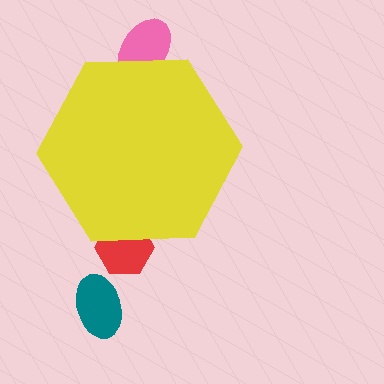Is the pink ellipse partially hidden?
Yes, the pink ellipse is partially hidden behind the yellow hexagon.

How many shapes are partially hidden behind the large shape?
2 shapes are partially hidden.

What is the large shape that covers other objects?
A yellow hexagon.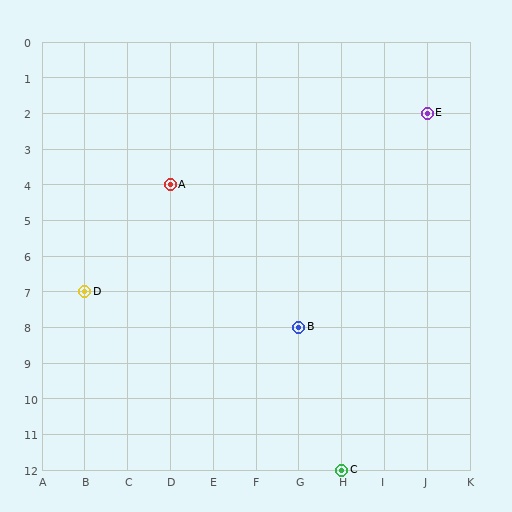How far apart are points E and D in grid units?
Points E and D are 8 columns and 5 rows apart (about 9.4 grid units diagonally).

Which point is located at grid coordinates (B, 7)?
Point D is at (B, 7).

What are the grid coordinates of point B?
Point B is at grid coordinates (G, 8).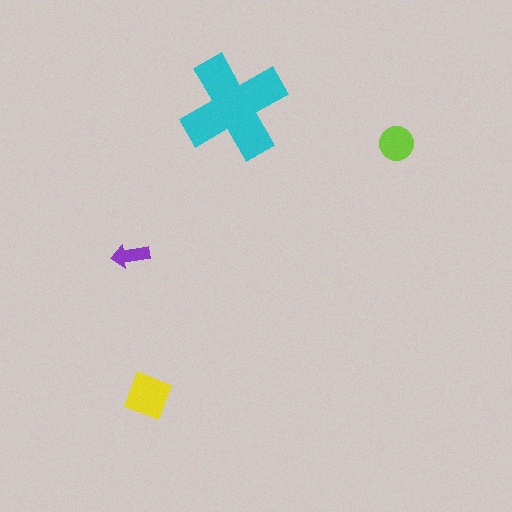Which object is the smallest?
The purple arrow.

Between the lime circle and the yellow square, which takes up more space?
The yellow square.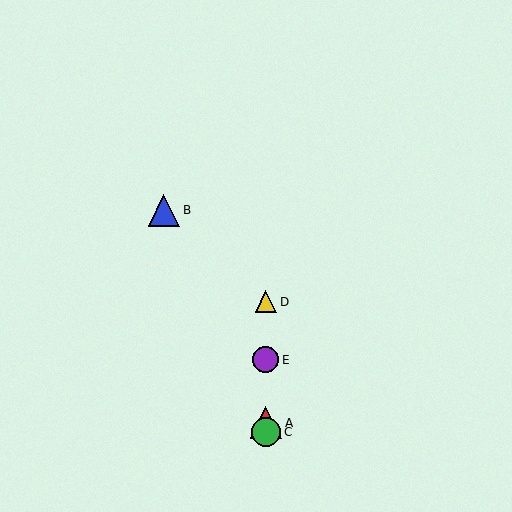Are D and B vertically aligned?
No, D is at x≈266 and B is at x≈164.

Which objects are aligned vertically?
Objects A, C, D, E are aligned vertically.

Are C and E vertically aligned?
Yes, both are at x≈266.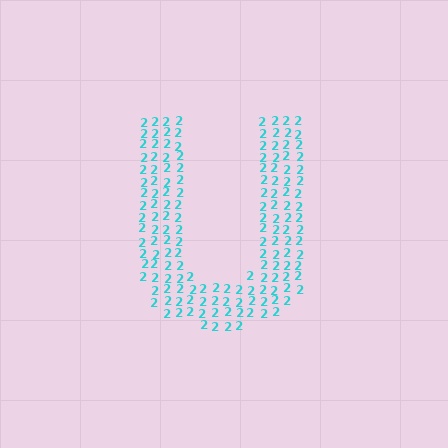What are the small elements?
The small elements are digit 2's.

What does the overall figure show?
The overall figure shows the letter U.